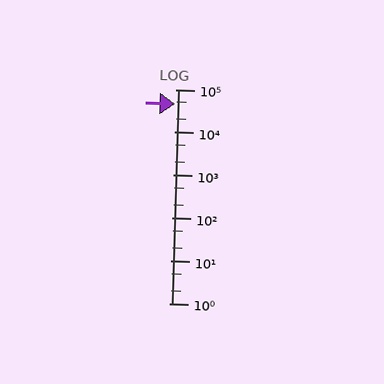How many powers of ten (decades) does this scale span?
The scale spans 5 decades, from 1 to 100000.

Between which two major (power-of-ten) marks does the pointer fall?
The pointer is between 10000 and 100000.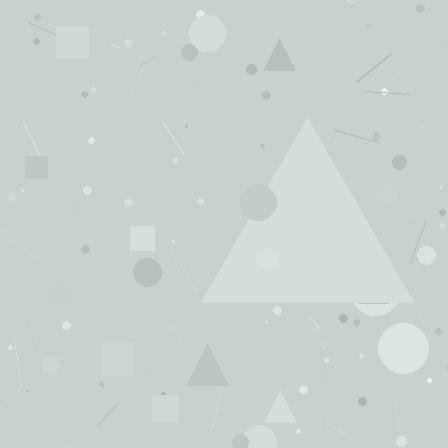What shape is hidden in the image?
A triangle is hidden in the image.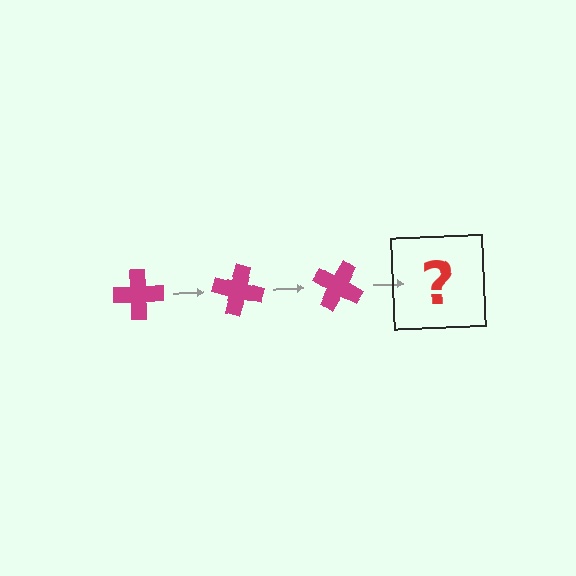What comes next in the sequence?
The next element should be a magenta cross rotated 45 degrees.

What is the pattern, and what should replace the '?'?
The pattern is that the cross rotates 15 degrees each step. The '?' should be a magenta cross rotated 45 degrees.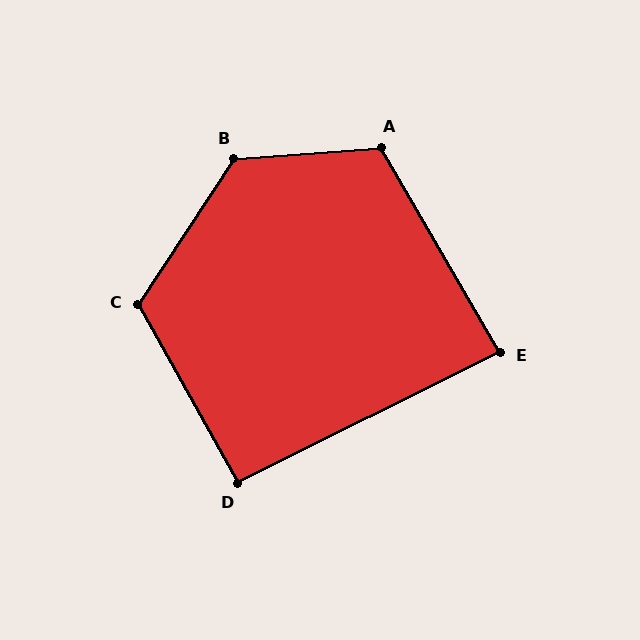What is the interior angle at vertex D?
Approximately 93 degrees (approximately right).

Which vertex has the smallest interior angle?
E, at approximately 86 degrees.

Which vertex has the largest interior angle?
B, at approximately 128 degrees.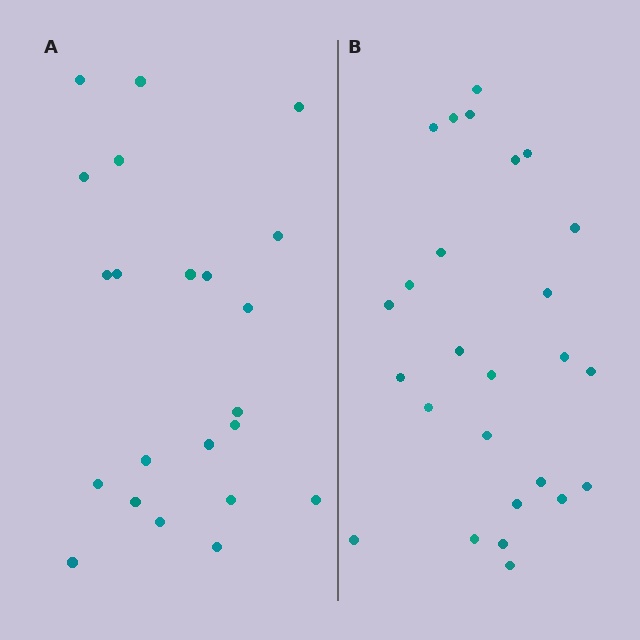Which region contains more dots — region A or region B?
Region B (the right region) has more dots.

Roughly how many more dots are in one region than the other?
Region B has about 4 more dots than region A.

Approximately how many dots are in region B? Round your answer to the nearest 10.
About 30 dots. (The exact count is 26, which rounds to 30.)